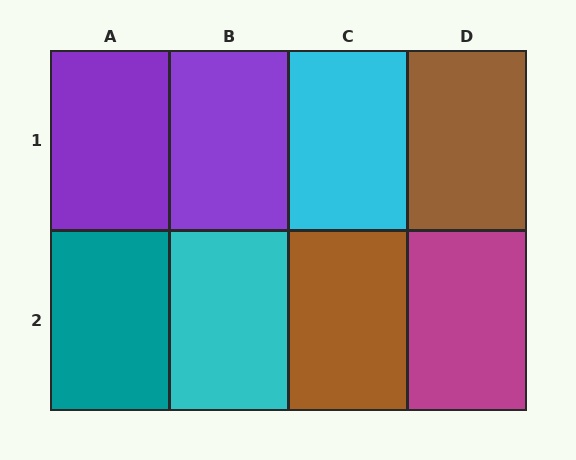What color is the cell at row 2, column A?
Teal.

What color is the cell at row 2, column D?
Magenta.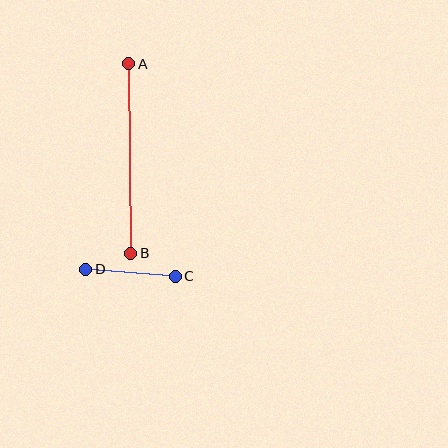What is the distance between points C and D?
The distance is approximately 90 pixels.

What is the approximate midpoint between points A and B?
The midpoint is at approximately (130, 159) pixels.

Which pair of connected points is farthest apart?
Points A and B are farthest apart.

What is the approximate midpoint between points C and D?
The midpoint is at approximately (131, 273) pixels.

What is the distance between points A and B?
The distance is approximately 190 pixels.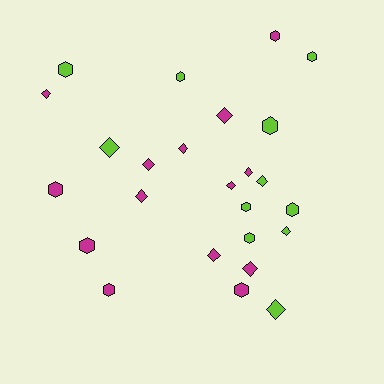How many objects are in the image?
There are 25 objects.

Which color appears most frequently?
Magenta, with 14 objects.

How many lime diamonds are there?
There are 4 lime diamonds.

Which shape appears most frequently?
Diamond, with 13 objects.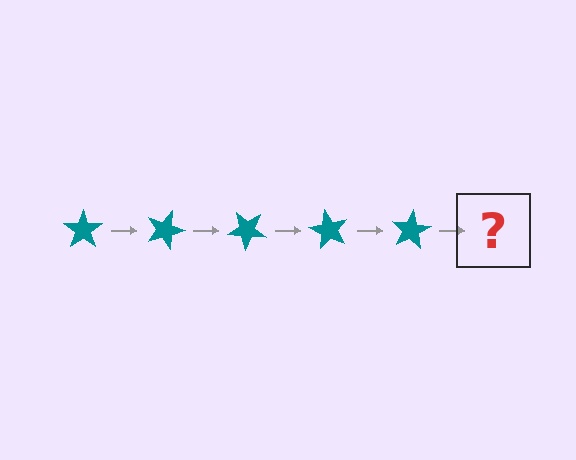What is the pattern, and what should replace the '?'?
The pattern is that the star rotates 20 degrees each step. The '?' should be a teal star rotated 100 degrees.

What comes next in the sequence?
The next element should be a teal star rotated 100 degrees.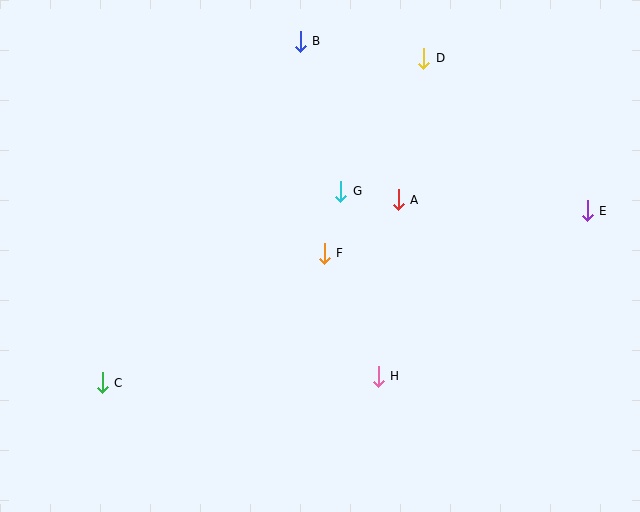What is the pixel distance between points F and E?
The distance between F and E is 266 pixels.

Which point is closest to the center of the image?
Point F at (324, 253) is closest to the center.